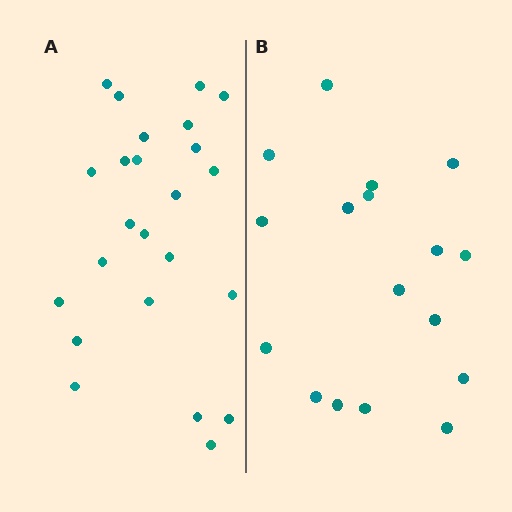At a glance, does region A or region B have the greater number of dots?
Region A (the left region) has more dots.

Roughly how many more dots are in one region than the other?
Region A has roughly 8 or so more dots than region B.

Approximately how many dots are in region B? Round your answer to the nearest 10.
About 20 dots. (The exact count is 17, which rounds to 20.)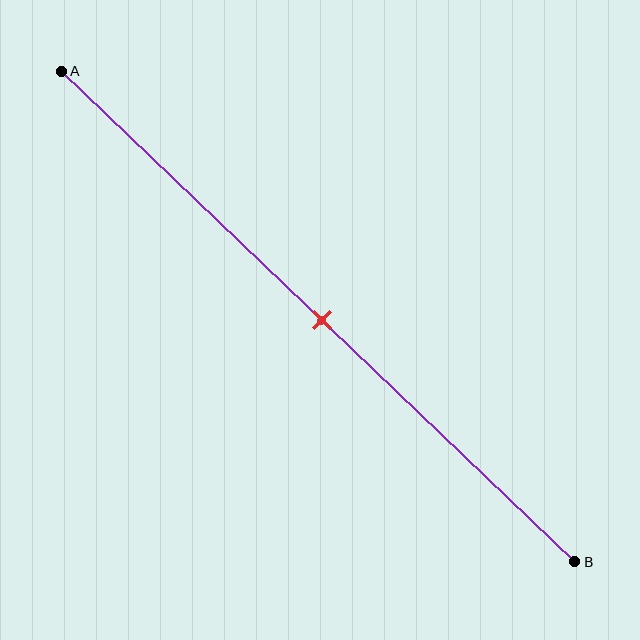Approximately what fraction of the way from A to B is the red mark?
The red mark is approximately 50% of the way from A to B.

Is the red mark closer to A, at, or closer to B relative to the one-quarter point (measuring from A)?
The red mark is closer to point B than the one-quarter point of segment AB.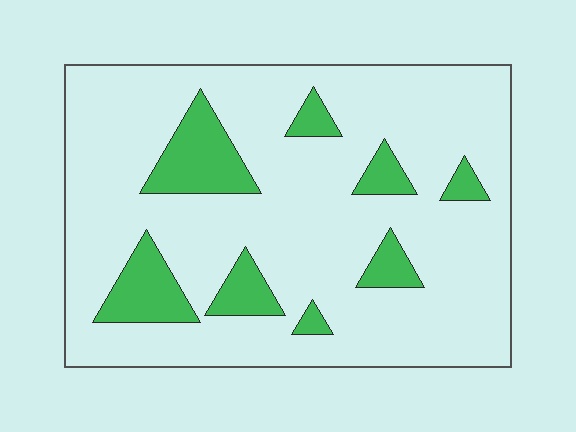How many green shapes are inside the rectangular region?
8.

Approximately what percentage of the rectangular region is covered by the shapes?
Approximately 15%.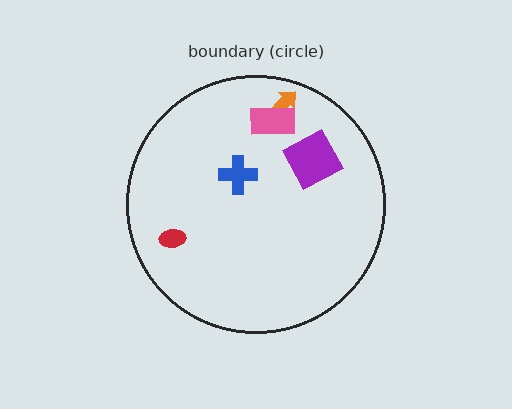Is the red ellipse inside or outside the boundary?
Inside.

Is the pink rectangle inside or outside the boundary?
Inside.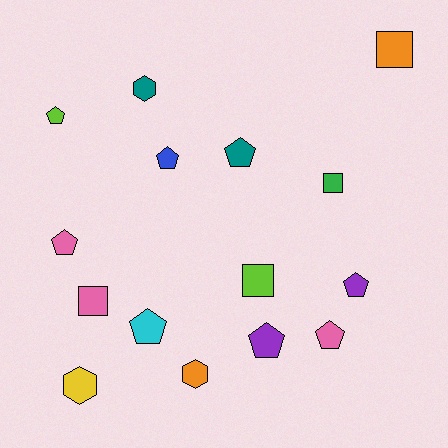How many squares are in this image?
There are 4 squares.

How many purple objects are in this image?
There are 2 purple objects.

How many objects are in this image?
There are 15 objects.